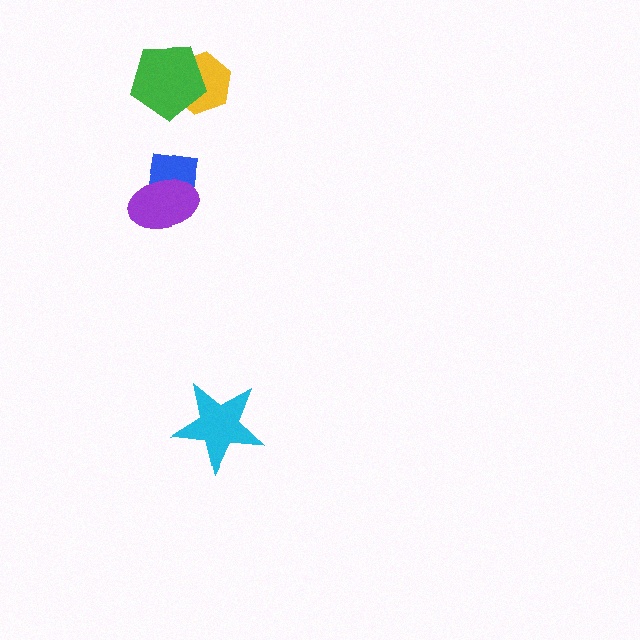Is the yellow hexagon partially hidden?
Yes, it is partially covered by another shape.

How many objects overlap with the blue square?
1 object overlaps with the blue square.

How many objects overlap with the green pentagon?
1 object overlaps with the green pentagon.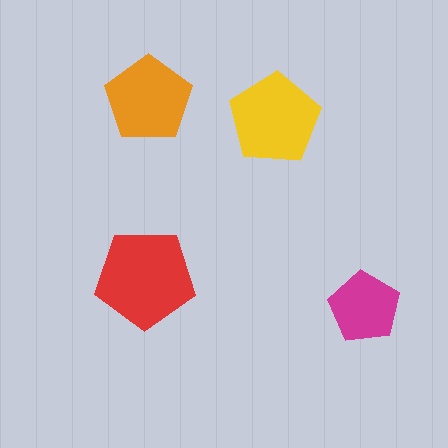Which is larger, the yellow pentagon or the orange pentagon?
The yellow one.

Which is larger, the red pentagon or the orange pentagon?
The red one.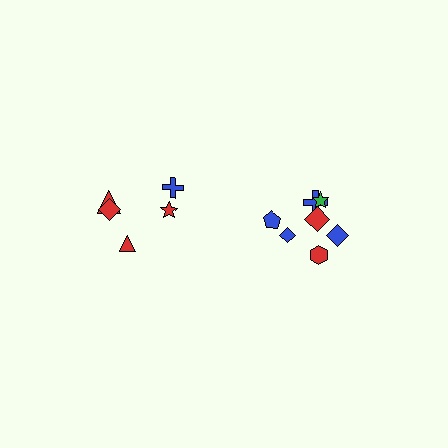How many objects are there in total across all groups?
There are 12 objects.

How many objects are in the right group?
There are 7 objects.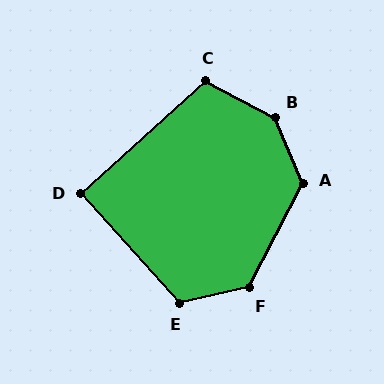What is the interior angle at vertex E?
Approximately 120 degrees (obtuse).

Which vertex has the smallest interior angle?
D, at approximately 90 degrees.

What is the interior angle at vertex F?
Approximately 129 degrees (obtuse).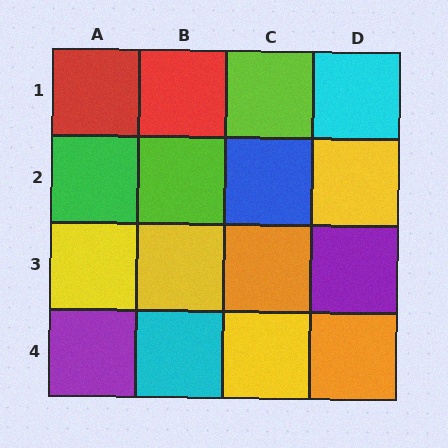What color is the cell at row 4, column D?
Orange.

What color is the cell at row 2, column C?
Blue.